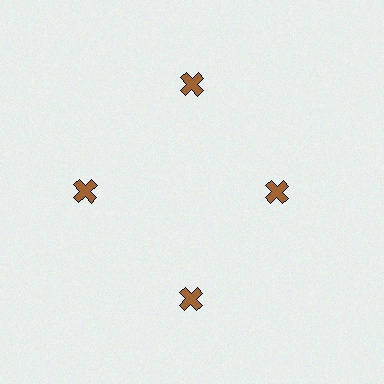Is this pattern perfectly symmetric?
No. The 4 brown crosses are arranged in a ring, but one element near the 3 o'clock position is pulled inward toward the center, breaking the 4-fold rotational symmetry.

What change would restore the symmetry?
The symmetry would be restored by moving it outward, back onto the ring so that all 4 crosses sit at equal angles and equal distance from the center.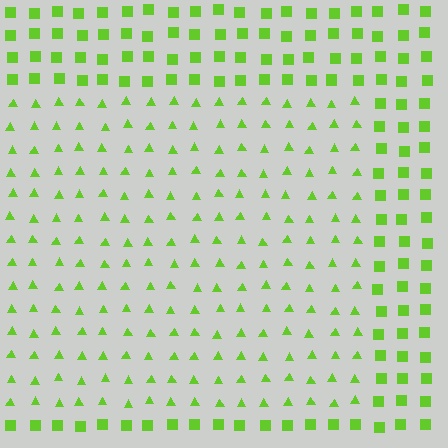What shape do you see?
I see a rectangle.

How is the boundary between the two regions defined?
The boundary is defined by a change in element shape: triangles inside vs. squares outside. All elements share the same color and spacing.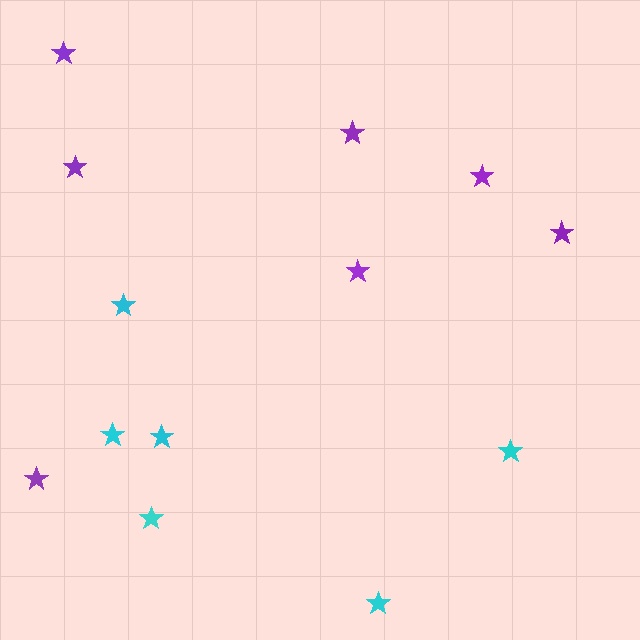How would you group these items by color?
There are 2 groups: one group of cyan stars (6) and one group of purple stars (7).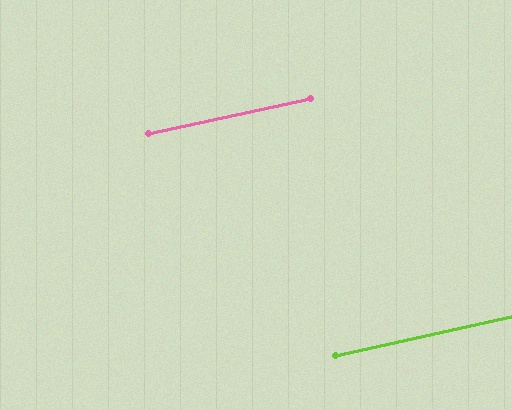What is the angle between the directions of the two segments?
Approximately 0 degrees.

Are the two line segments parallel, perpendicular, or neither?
Parallel — their directions differ by only 0.2°.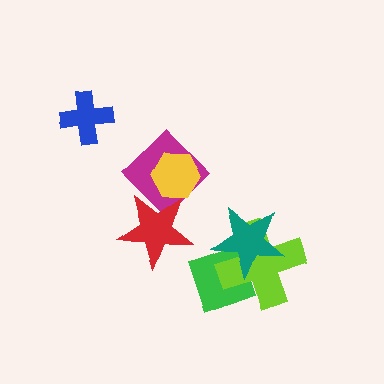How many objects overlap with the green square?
2 objects overlap with the green square.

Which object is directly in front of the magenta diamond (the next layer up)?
The yellow hexagon is directly in front of the magenta diamond.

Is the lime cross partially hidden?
Yes, it is partially covered by another shape.